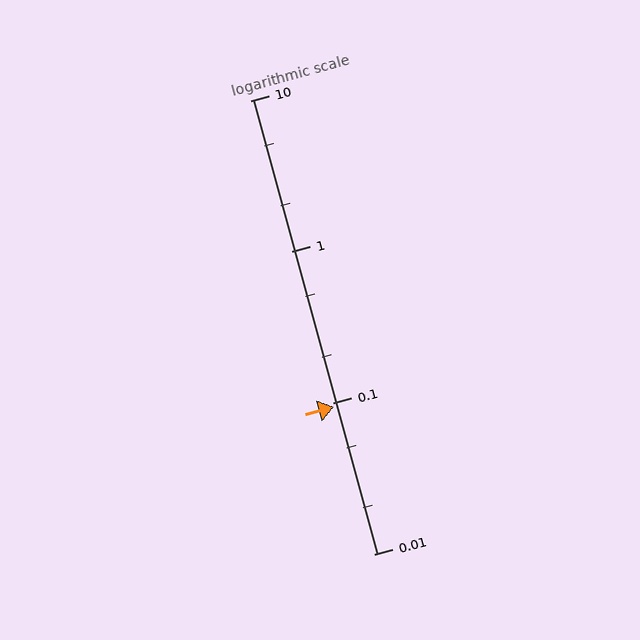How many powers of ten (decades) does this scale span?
The scale spans 3 decades, from 0.01 to 10.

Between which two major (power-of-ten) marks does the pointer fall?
The pointer is between 0.01 and 0.1.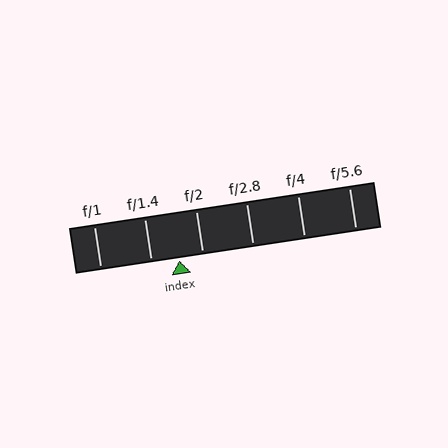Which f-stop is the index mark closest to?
The index mark is closest to f/2.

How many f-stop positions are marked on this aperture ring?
There are 6 f-stop positions marked.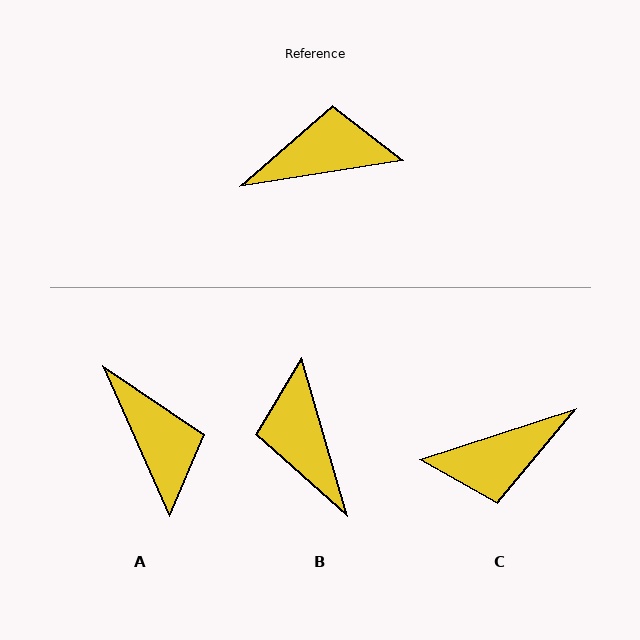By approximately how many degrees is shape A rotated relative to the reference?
Approximately 75 degrees clockwise.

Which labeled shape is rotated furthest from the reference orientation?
C, about 171 degrees away.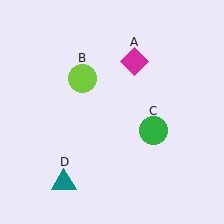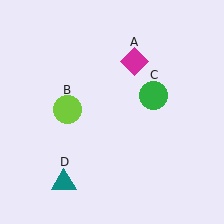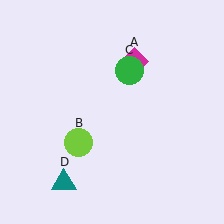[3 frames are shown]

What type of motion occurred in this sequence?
The lime circle (object B), green circle (object C) rotated counterclockwise around the center of the scene.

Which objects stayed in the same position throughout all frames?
Magenta diamond (object A) and teal triangle (object D) remained stationary.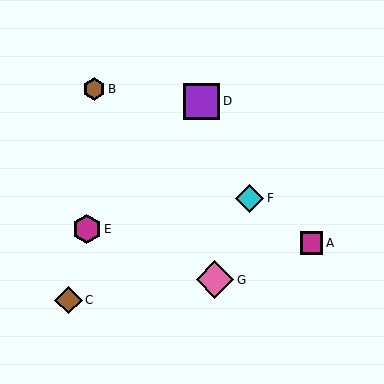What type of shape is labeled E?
Shape E is a magenta hexagon.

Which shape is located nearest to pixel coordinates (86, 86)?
The brown hexagon (labeled B) at (94, 89) is nearest to that location.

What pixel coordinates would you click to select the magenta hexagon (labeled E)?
Click at (87, 229) to select the magenta hexagon E.